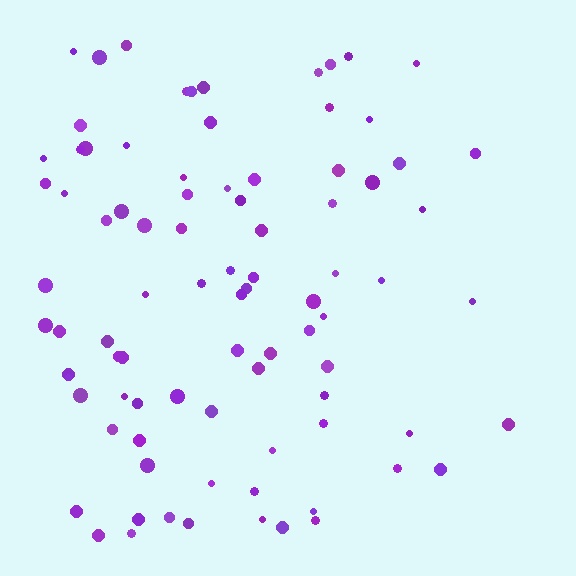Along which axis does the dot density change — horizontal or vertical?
Horizontal.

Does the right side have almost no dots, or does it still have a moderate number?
Still a moderate number, just noticeably fewer than the left.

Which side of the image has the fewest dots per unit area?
The right.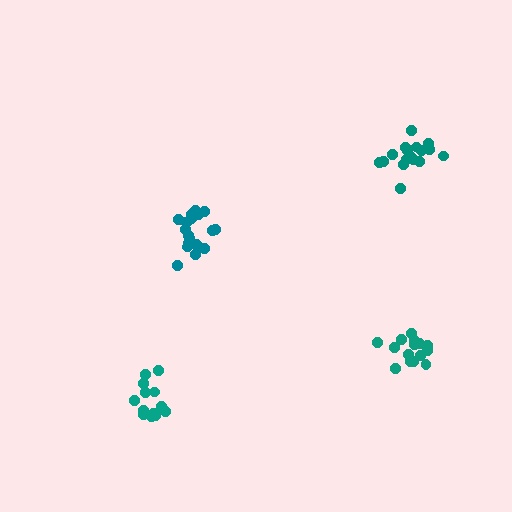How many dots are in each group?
Group 1: 15 dots, Group 2: 17 dots, Group 3: 19 dots, Group 4: 13 dots (64 total).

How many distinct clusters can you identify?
There are 4 distinct clusters.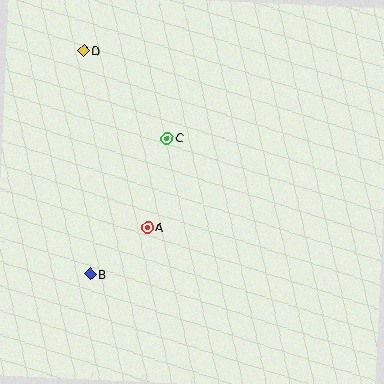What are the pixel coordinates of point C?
Point C is at (167, 138).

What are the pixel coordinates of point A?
Point A is at (148, 227).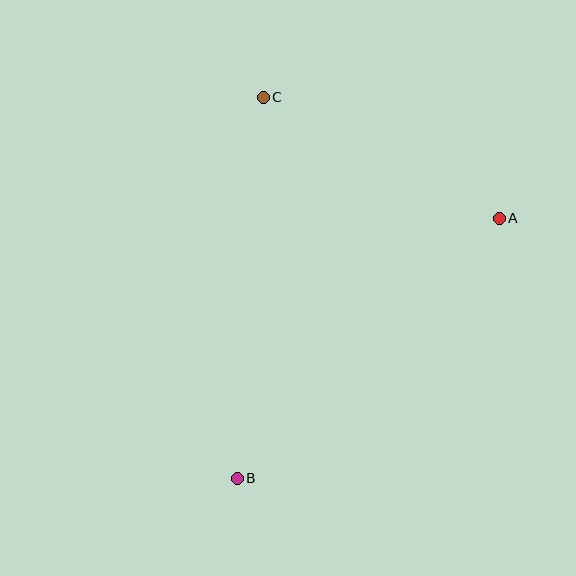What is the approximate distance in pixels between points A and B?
The distance between A and B is approximately 369 pixels.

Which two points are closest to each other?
Points A and C are closest to each other.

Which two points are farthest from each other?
Points B and C are farthest from each other.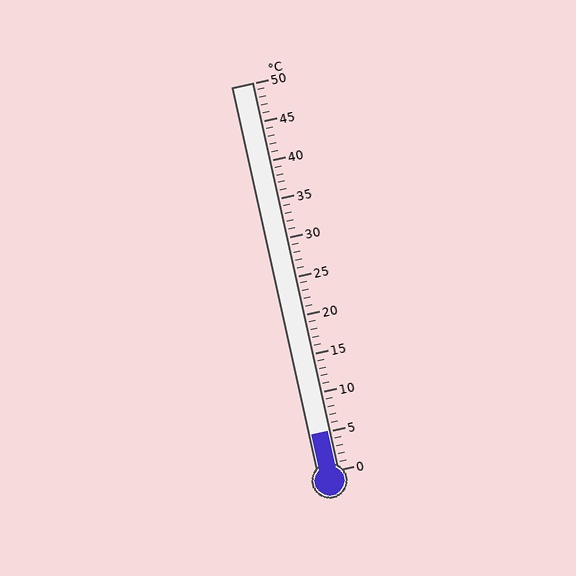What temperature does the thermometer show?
The thermometer shows approximately 5°C.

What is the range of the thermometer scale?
The thermometer scale ranges from 0°C to 50°C.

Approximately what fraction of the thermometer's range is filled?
The thermometer is filled to approximately 10% of its range.